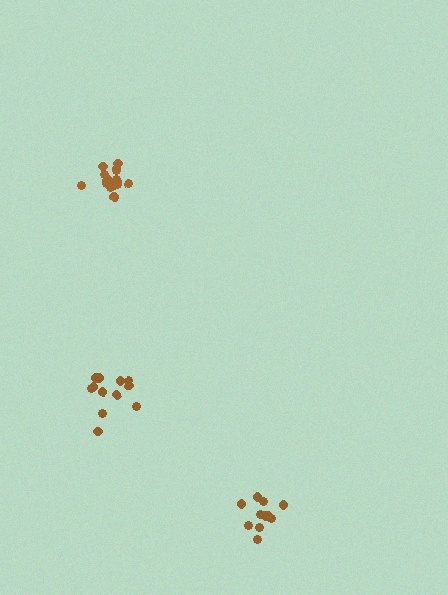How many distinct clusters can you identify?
There are 3 distinct clusters.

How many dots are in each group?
Group 1: 11 dots, Group 2: 17 dots, Group 3: 12 dots (40 total).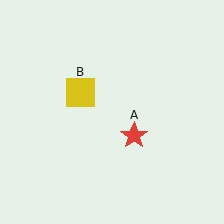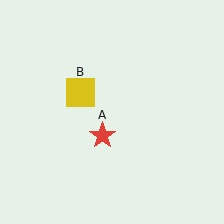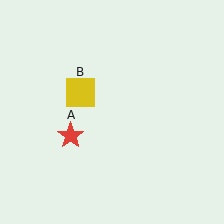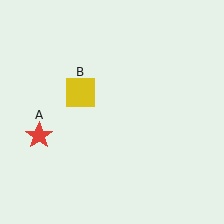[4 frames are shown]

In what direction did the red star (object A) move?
The red star (object A) moved left.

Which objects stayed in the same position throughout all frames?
Yellow square (object B) remained stationary.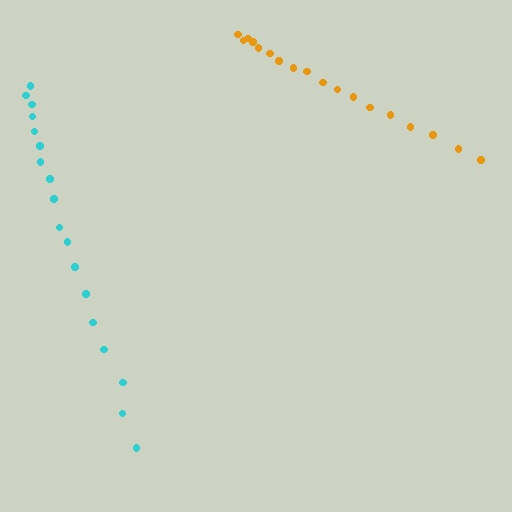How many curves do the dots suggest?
There are 2 distinct paths.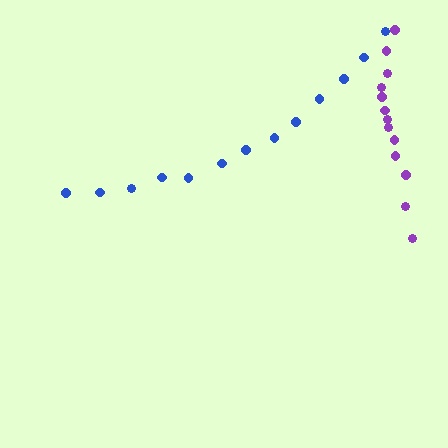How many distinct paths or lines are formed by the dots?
There are 2 distinct paths.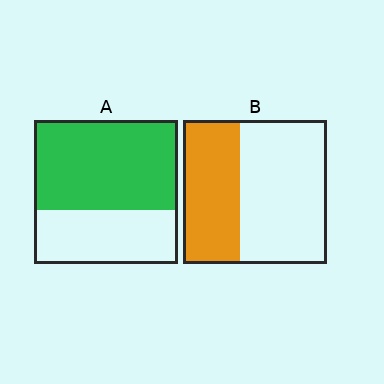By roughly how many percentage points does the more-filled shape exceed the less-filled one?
By roughly 25 percentage points (A over B).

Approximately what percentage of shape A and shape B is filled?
A is approximately 60% and B is approximately 40%.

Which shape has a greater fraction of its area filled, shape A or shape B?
Shape A.